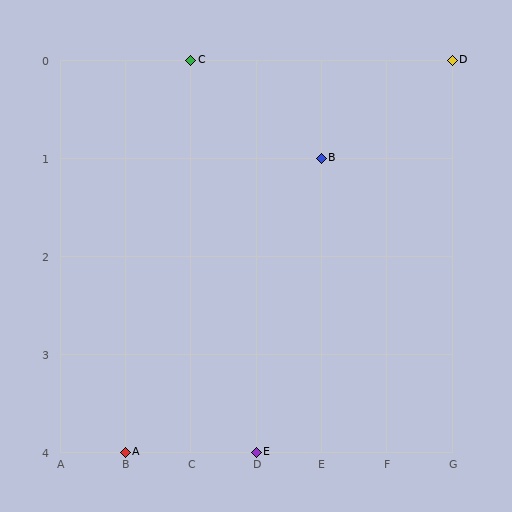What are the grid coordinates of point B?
Point B is at grid coordinates (E, 1).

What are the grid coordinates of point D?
Point D is at grid coordinates (G, 0).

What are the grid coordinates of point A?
Point A is at grid coordinates (B, 4).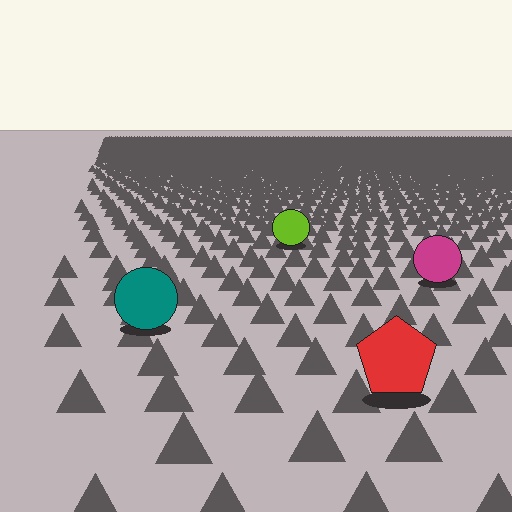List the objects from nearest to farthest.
From nearest to farthest: the red pentagon, the teal circle, the magenta circle, the lime circle.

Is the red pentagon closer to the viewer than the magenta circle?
Yes. The red pentagon is closer — you can tell from the texture gradient: the ground texture is coarser near it.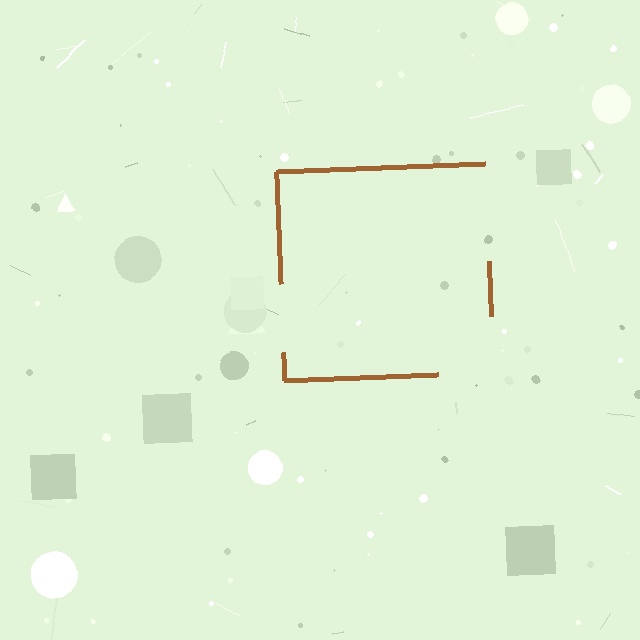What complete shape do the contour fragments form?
The contour fragments form a square.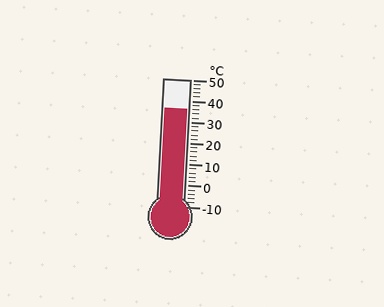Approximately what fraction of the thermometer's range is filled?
The thermometer is filled to approximately 75% of its range.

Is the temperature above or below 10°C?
The temperature is above 10°C.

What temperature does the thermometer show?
The thermometer shows approximately 36°C.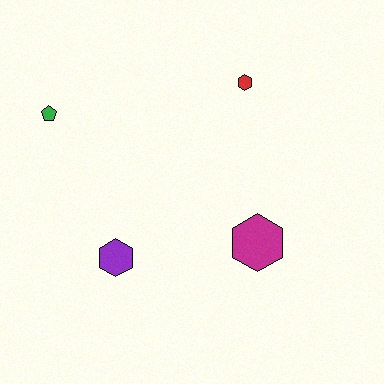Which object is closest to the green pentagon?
The purple hexagon is closest to the green pentagon.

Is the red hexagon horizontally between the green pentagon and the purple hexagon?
No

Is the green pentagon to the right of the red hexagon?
No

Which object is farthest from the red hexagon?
The purple hexagon is farthest from the red hexagon.